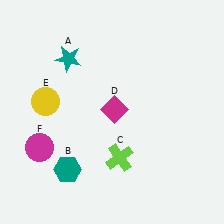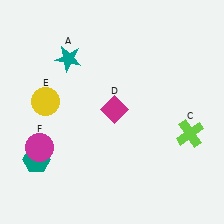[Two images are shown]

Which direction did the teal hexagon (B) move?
The teal hexagon (B) moved left.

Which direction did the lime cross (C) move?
The lime cross (C) moved right.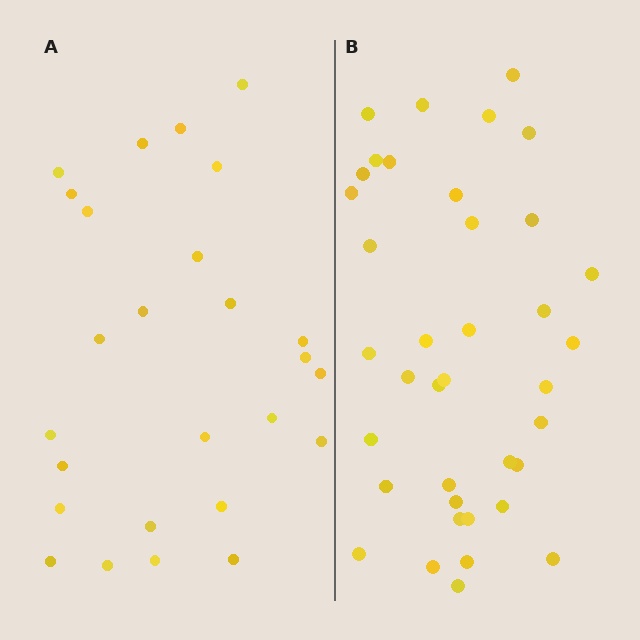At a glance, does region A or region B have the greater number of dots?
Region B (the right region) has more dots.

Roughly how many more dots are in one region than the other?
Region B has roughly 12 or so more dots than region A.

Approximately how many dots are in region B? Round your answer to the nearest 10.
About 40 dots. (The exact count is 38, which rounds to 40.)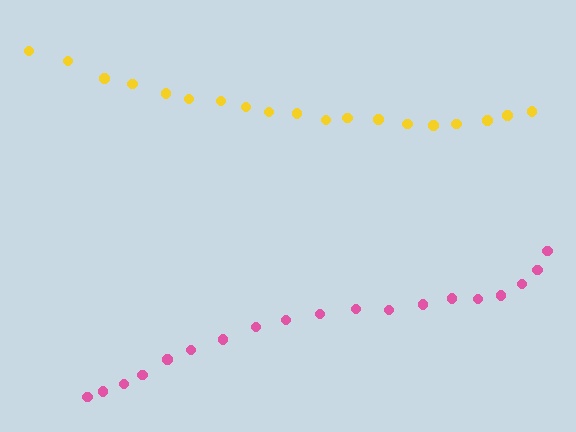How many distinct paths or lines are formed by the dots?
There are 2 distinct paths.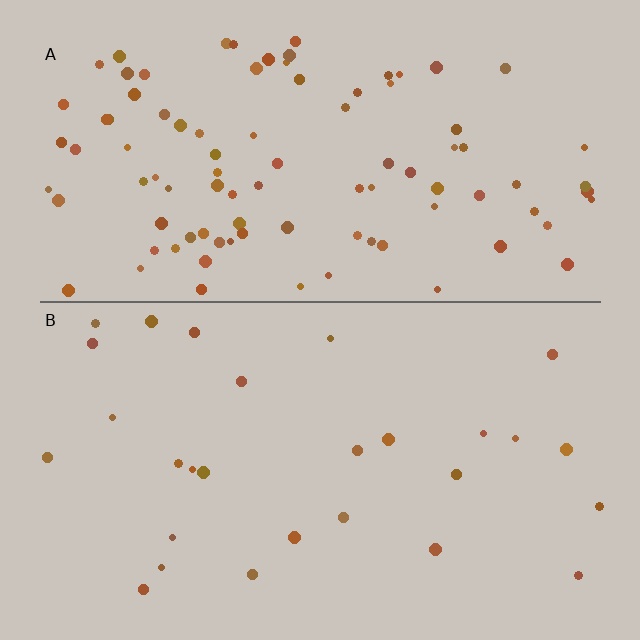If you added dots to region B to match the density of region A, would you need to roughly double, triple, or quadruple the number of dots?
Approximately triple.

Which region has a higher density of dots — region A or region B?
A (the top).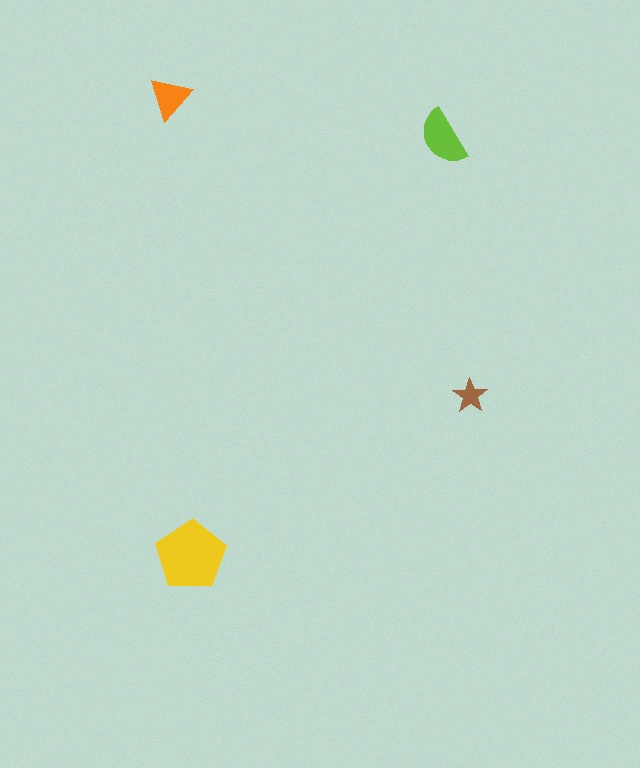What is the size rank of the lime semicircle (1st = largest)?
2nd.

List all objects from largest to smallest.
The yellow pentagon, the lime semicircle, the orange triangle, the brown star.